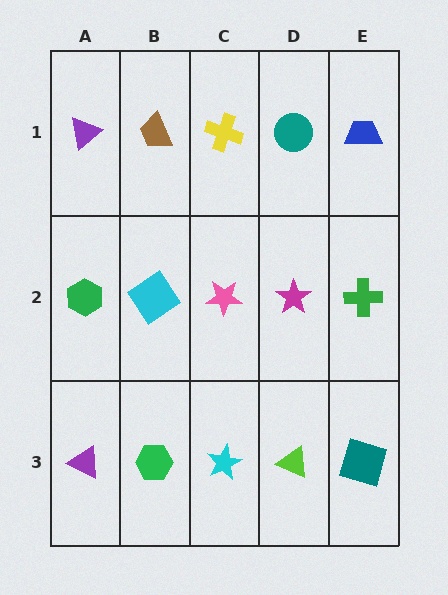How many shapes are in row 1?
5 shapes.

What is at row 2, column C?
A pink star.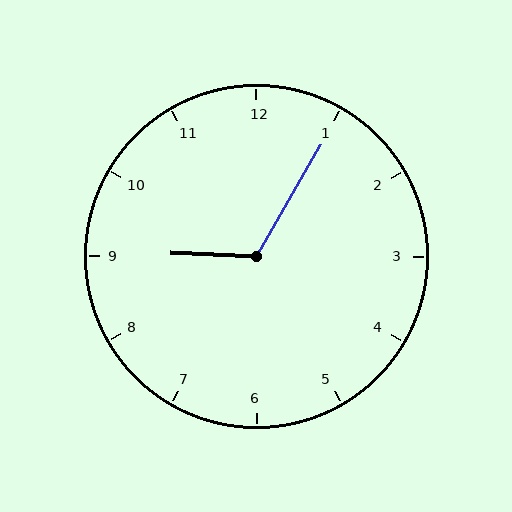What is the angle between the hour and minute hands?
Approximately 118 degrees.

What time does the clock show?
9:05.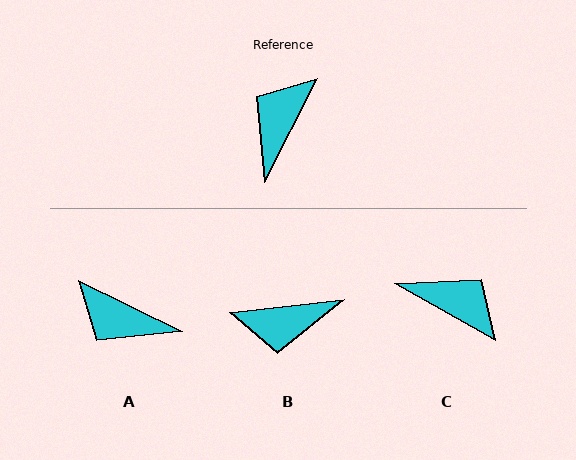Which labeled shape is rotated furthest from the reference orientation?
B, about 123 degrees away.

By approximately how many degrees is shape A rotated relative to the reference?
Approximately 91 degrees counter-clockwise.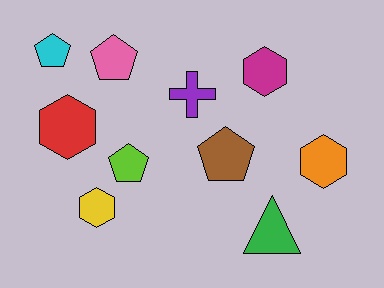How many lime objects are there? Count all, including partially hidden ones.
There is 1 lime object.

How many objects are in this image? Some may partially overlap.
There are 10 objects.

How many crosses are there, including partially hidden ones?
There is 1 cross.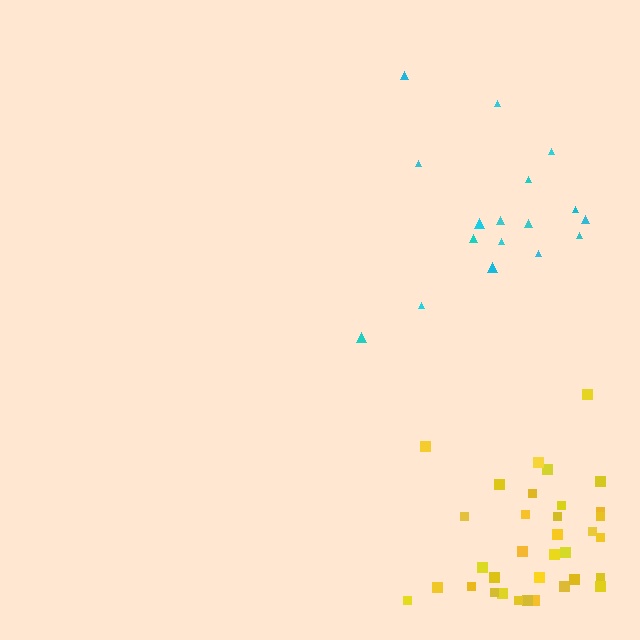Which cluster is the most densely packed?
Yellow.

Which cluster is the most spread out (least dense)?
Cyan.